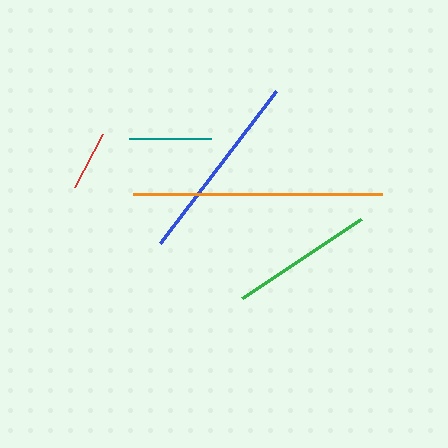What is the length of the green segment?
The green segment is approximately 142 pixels long.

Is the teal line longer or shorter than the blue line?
The blue line is longer than the teal line.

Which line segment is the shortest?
The red line is the shortest at approximately 60 pixels.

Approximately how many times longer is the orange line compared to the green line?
The orange line is approximately 1.8 times the length of the green line.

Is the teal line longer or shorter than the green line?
The green line is longer than the teal line.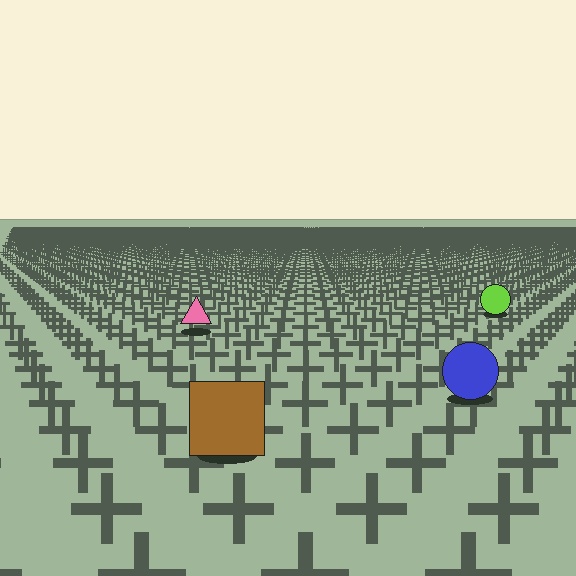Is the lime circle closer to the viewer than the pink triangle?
No. The pink triangle is closer — you can tell from the texture gradient: the ground texture is coarser near it.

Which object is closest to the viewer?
The brown square is closest. The texture marks near it are larger and more spread out.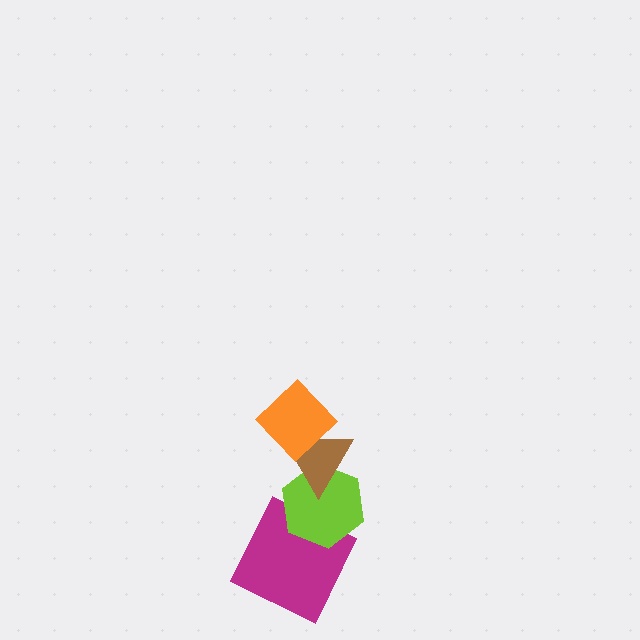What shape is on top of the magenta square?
The lime hexagon is on top of the magenta square.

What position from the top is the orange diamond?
The orange diamond is 1st from the top.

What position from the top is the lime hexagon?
The lime hexagon is 3rd from the top.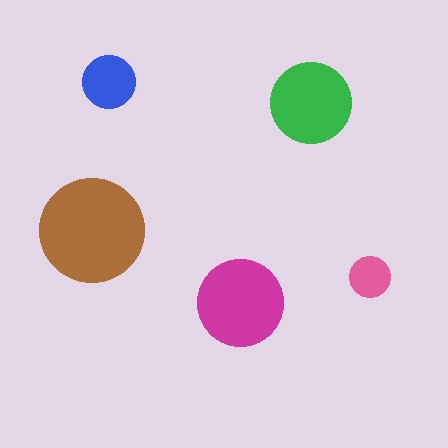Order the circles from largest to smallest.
the brown one, the magenta one, the green one, the blue one, the pink one.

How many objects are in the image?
There are 5 objects in the image.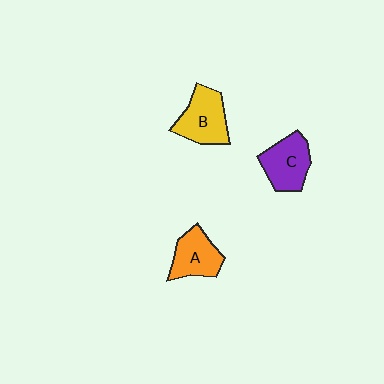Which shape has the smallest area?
Shape A (orange).